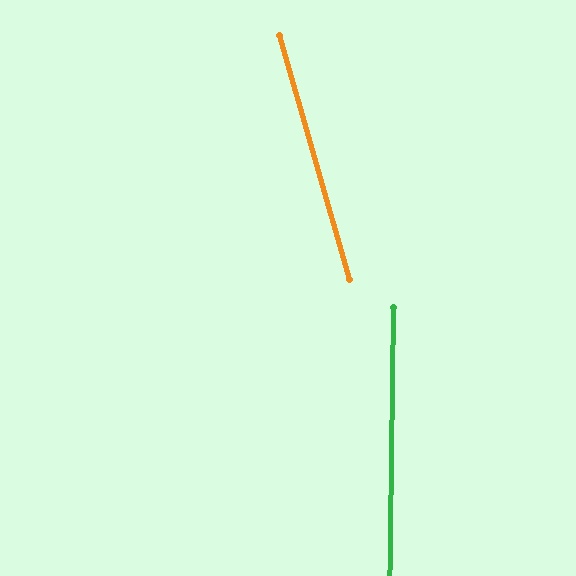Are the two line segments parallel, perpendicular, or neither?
Neither parallel nor perpendicular — they differ by about 17°.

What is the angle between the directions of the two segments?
Approximately 17 degrees.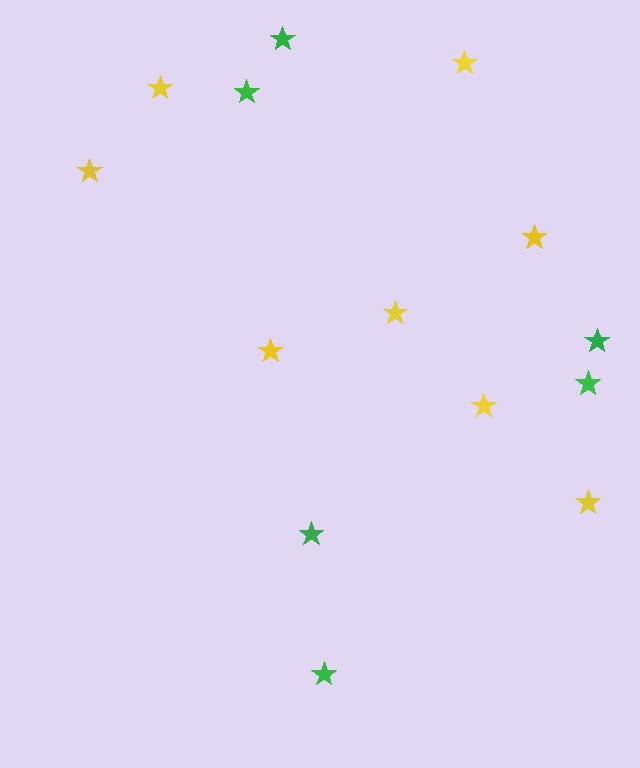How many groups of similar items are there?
There are 2 groups: one group of yellow stars (8) and one group of green stars (6).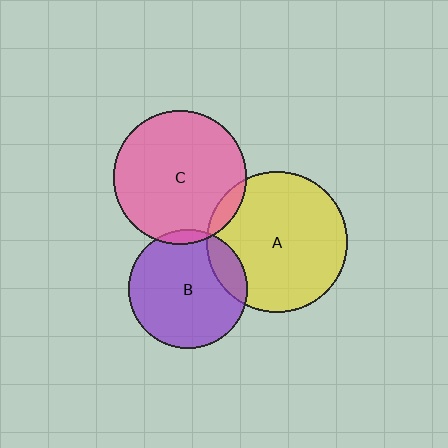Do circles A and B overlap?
Yes.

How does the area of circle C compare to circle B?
Approximately 1.3 times.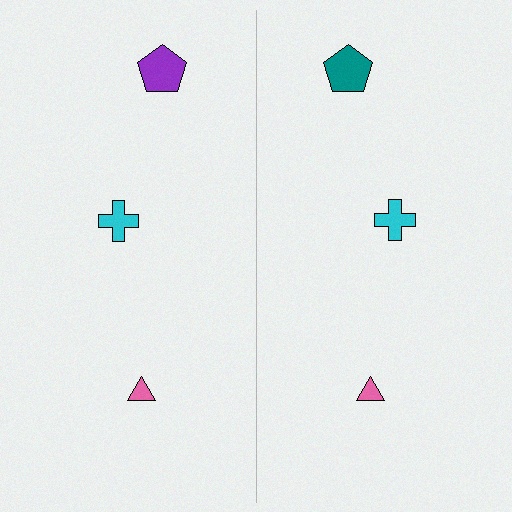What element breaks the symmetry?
The teal pentagon on the right side breaks the symmetry — its mirror counterpart is purple.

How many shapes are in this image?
There are 6 shapes in this image.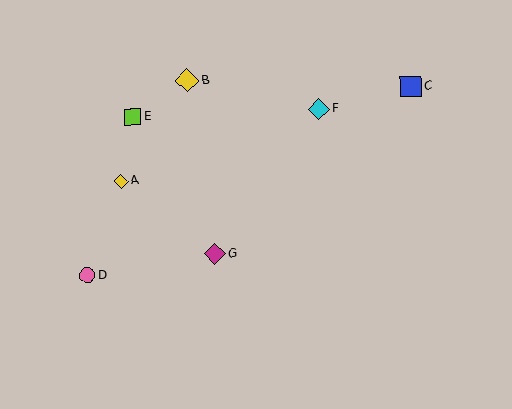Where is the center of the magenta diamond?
The center of the magenta diamond is at (215, 253).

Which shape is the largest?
The yellow diamond (labeled B) is the largest.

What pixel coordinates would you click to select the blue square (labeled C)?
Click at (411, 86) to select the blue square C.